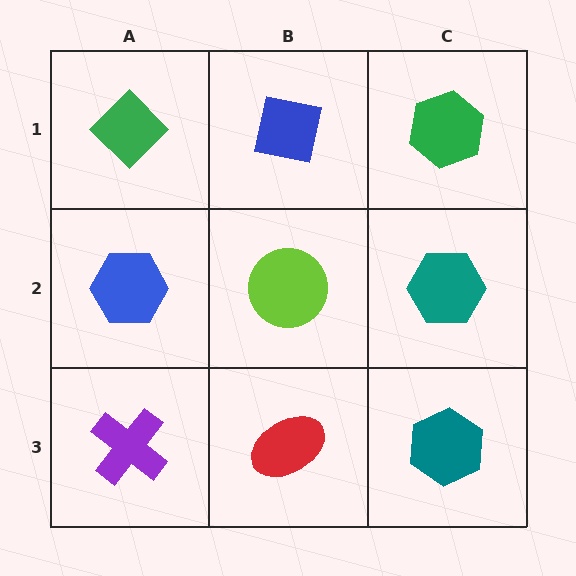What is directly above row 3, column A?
A blue hexagon.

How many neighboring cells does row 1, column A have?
2.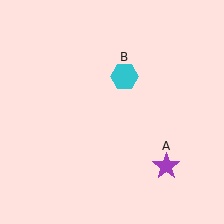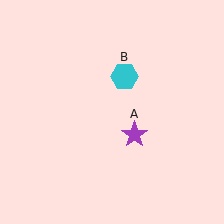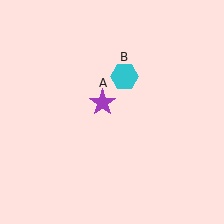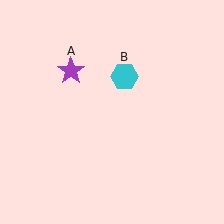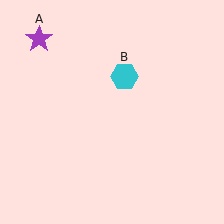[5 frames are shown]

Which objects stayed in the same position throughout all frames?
Cyan hexagon (object B) remained stationary.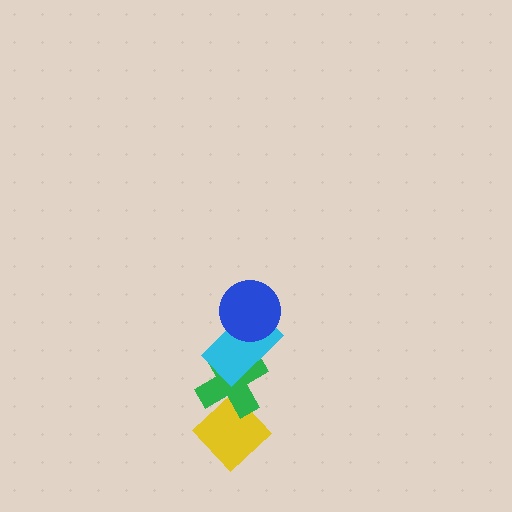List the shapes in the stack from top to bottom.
From top to bottom: the blue circle, the cyan rectangle, the green cross, the yellow diamond.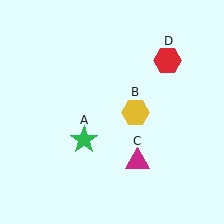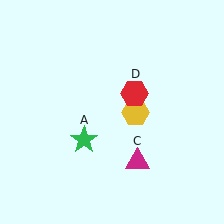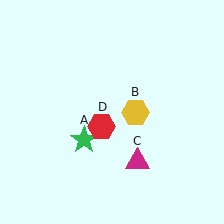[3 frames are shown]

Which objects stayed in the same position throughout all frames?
Green star (object A) and yellow hexagon (object B) and magenta triangle (object C) remained stationary.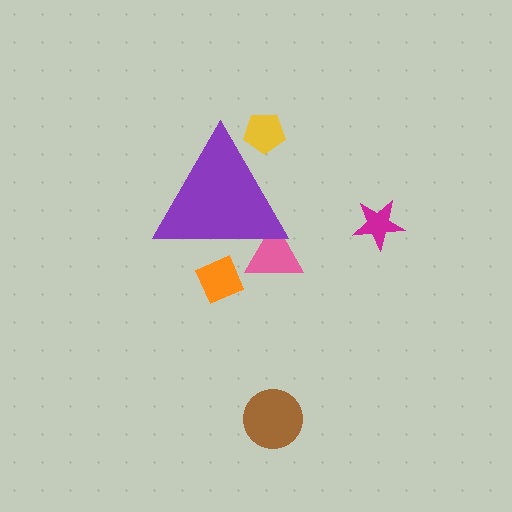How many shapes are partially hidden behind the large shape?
3 shapes are partially hidden.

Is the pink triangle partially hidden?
Yes, the pink triangle is partially hidden behind the purple triangle.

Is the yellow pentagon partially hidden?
Yes, the yellow pentagon is partially hidden behind the purple triangle.